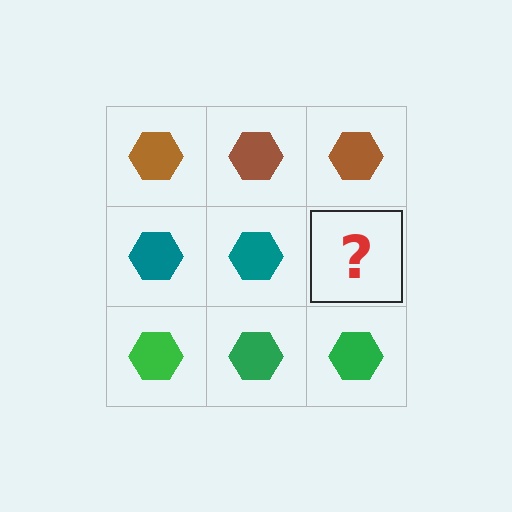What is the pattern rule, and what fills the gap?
The rule is that each row has a consistent color. The gap should be filled with a teal hexagon.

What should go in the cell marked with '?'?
The missing cell should contain a teal hexagon.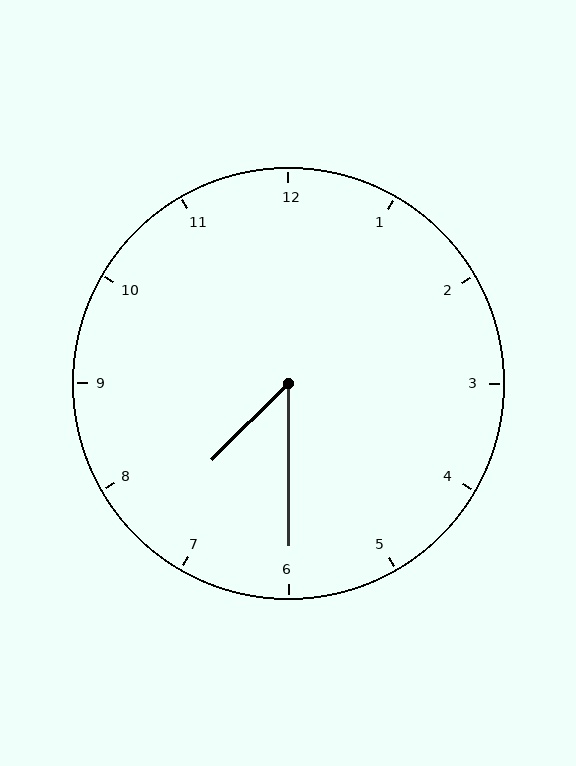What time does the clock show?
7:30.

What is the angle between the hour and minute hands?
Approximately 45 degrees.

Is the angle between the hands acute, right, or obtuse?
It is acute.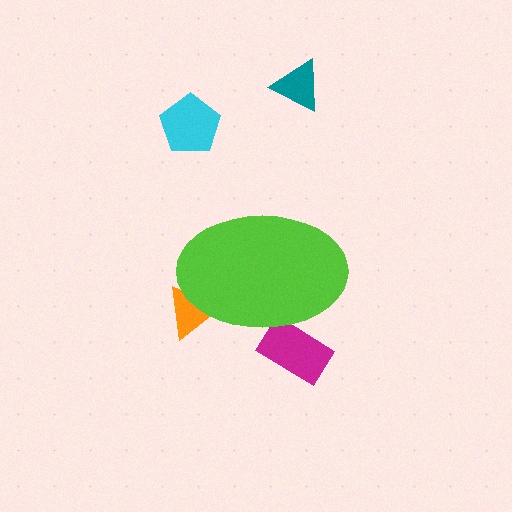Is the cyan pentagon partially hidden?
No, the cyan pentagon is fully visible.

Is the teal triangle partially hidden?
No, the teal triangle is fully visible.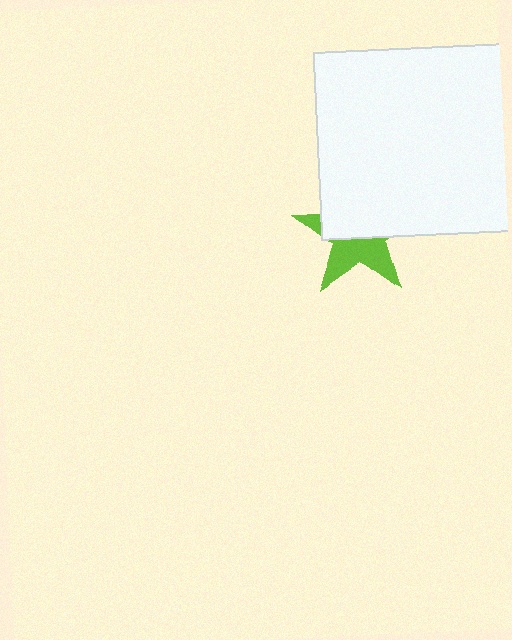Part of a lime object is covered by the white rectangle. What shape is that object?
It is a star.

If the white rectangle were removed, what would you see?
You would see the complete lime star.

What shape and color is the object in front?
The object in front is a white rectangle.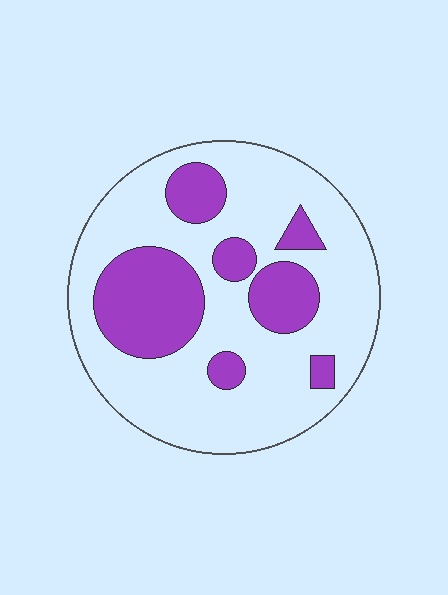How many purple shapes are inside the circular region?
7.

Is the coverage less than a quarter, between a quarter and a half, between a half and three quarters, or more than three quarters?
Between a quarter and a half.